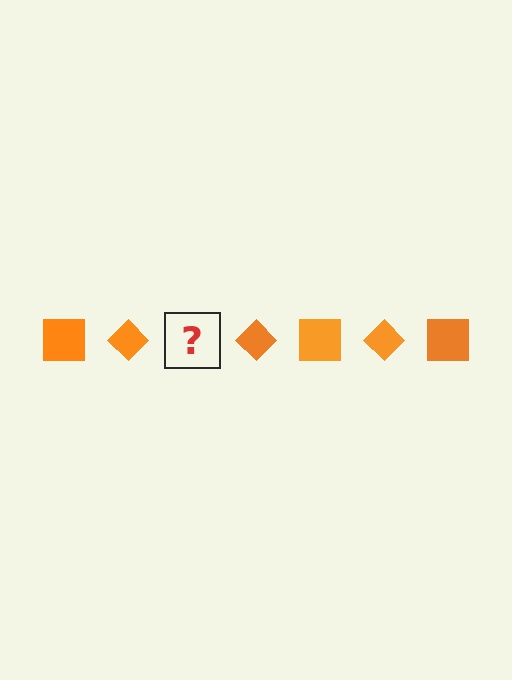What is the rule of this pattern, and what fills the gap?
The rule is that the pattern cycles through square, diamond shapes in orange. The gap should be filled with an orange square.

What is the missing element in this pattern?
The missing element is an orange square.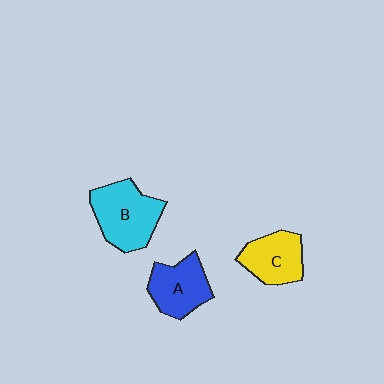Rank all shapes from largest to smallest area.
From largest to smallest: B (cyan), A (blue), C (yellow).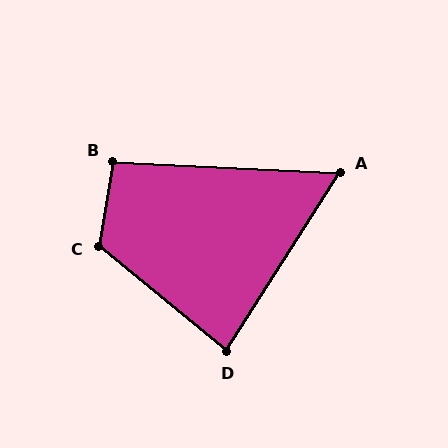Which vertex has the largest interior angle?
C, at approximately 120 degrees.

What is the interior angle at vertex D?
Approximately 83 degrees (acute).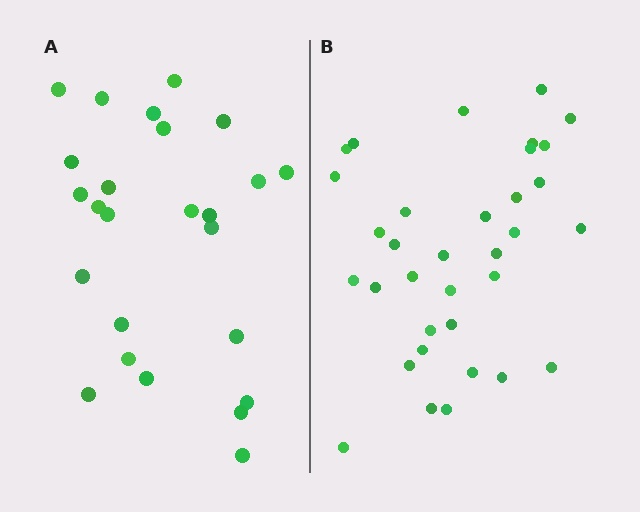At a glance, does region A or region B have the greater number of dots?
Region B (the right region) has more dots.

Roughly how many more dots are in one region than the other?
Region B has roughly 8 or so more dots than region A.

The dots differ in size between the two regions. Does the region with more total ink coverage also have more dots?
No. Region A has more total ink coverage because its dots are larger, but region B actually contains more individual dots. Total area can be misleading — the number of items is what matters here.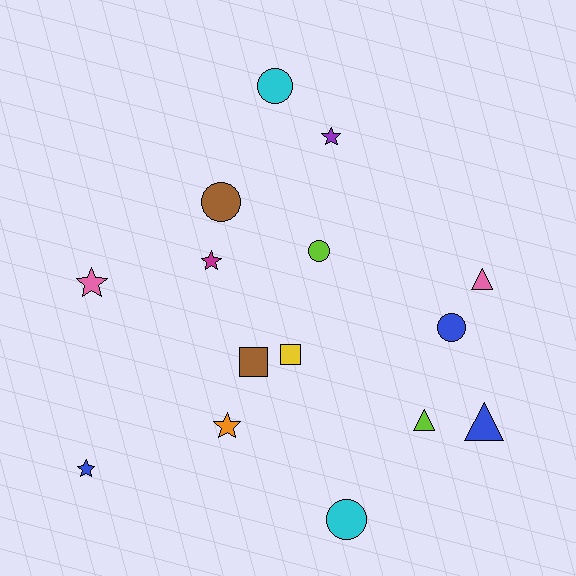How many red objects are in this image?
There are no red objects.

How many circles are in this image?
There are 5 circles.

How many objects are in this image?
There are 15 objects.